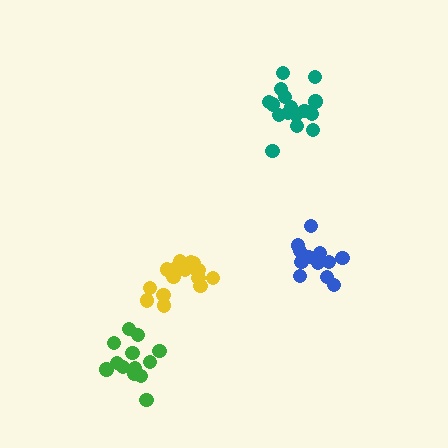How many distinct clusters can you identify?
There are 4 distinct clusters.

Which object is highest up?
The teal cluster is topmost.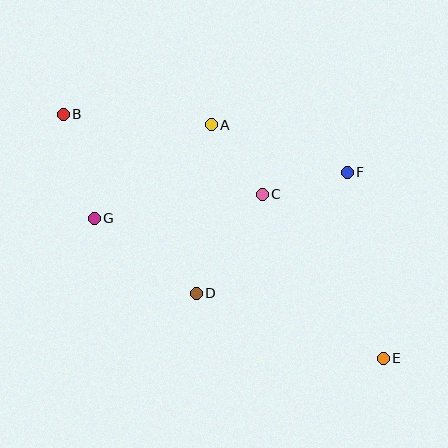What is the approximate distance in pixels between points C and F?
The distance between C and F is approximately 87 pixels.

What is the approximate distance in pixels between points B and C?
The distance between B and C is approximately 214 pixels.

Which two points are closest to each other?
Points A and C are closest to each other.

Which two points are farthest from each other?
Points B and E are farthest from each other.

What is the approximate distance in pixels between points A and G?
The distance between A and G is approximately 150 pixels.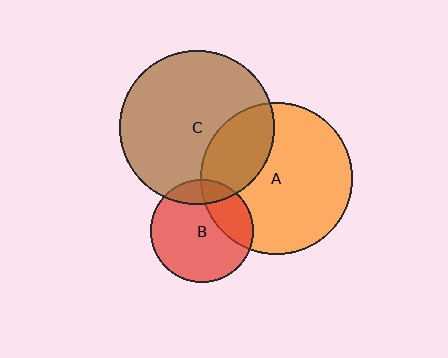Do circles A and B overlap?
Yes.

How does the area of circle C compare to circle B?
Approximately 2.3 times.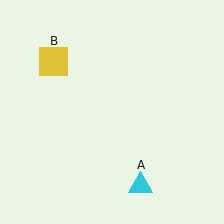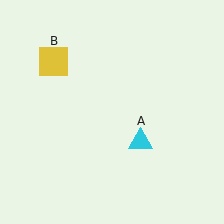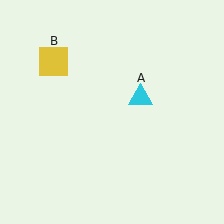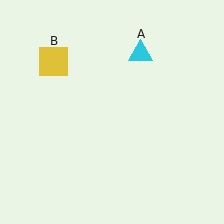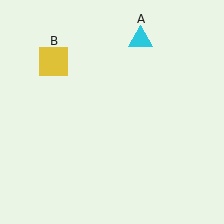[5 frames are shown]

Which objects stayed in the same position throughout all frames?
Yellow square (object B) remained stationary.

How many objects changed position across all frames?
1 object changed position: cyan triangle (object A).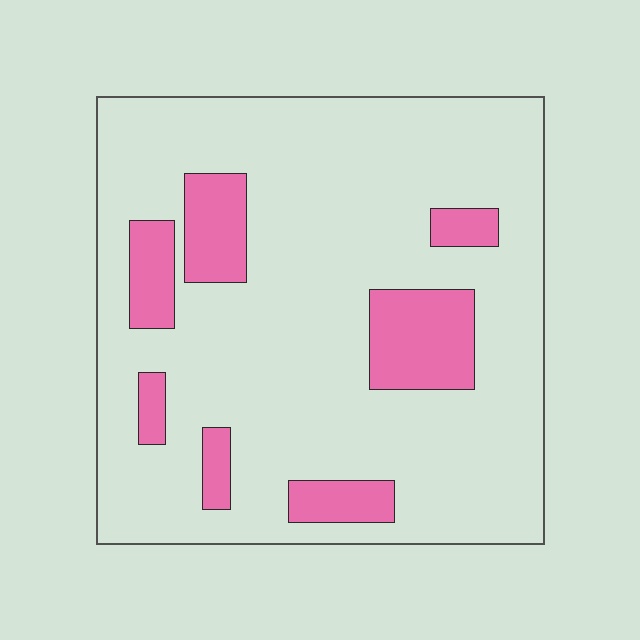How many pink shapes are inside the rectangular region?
7.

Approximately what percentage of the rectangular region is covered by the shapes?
Approximately 15%.